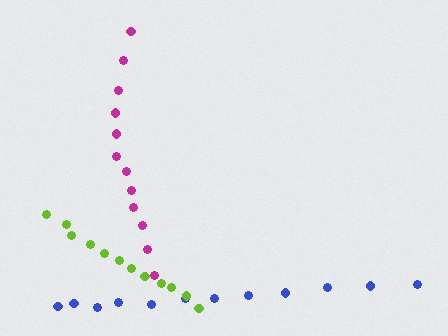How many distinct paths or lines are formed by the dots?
There are 3 distinct paths.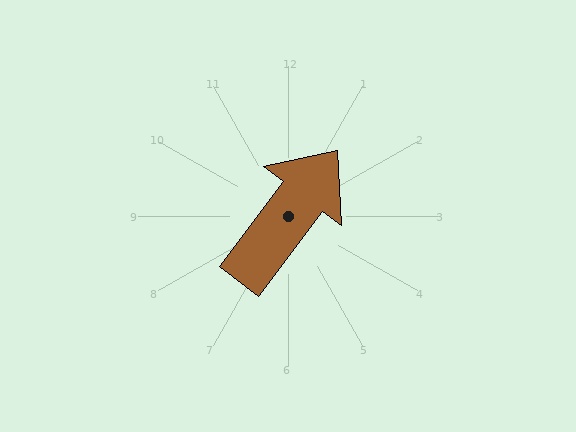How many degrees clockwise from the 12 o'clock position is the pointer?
Approximately 37 degrees.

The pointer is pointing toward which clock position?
Roughly 1 o'clock.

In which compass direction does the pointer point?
Northeast.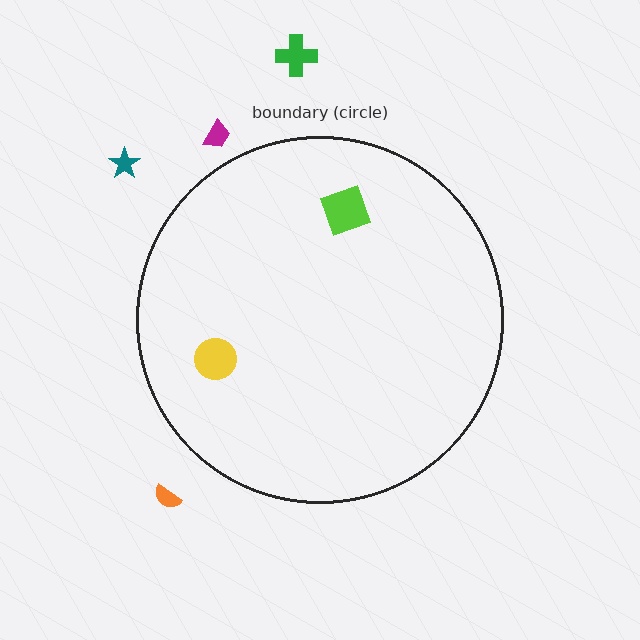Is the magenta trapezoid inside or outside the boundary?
Outside.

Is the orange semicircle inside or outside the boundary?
Outside.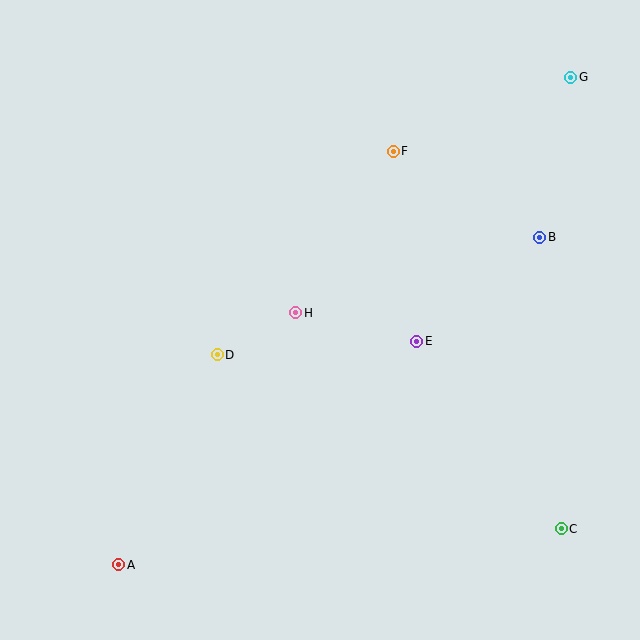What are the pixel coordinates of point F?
Point F is at (393, 151).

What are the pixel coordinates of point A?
Point A is at (119, 565).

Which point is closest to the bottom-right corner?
Point C is closest to the bottom-right corner.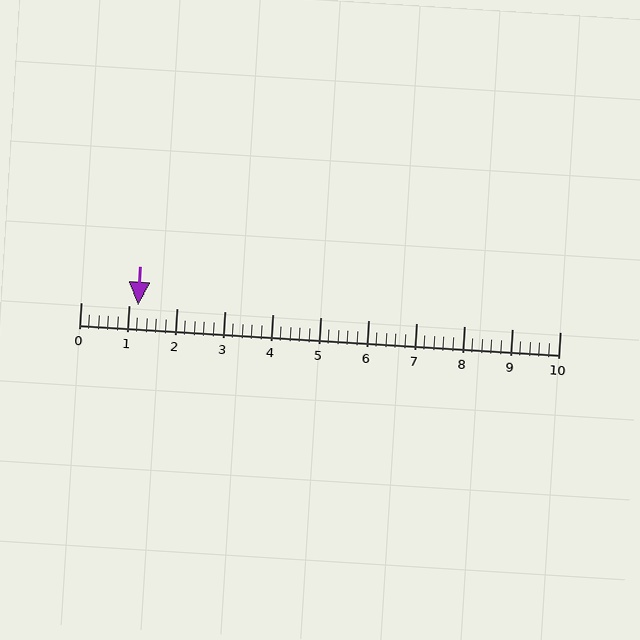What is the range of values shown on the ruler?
The ruler shows values from 0 to 10.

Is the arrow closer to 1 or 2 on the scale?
The arrow is closer to 1.